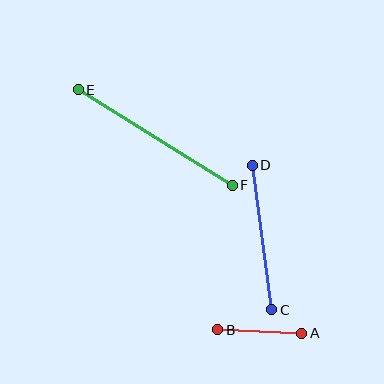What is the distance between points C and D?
The distance is approximately 146 pixels.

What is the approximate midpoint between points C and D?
The midpoint is at approximately (262, 238) pixels.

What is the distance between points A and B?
The distance is approximately 84 pixels.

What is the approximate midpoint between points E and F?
The midpoint is at approximately (155, 138) pixels.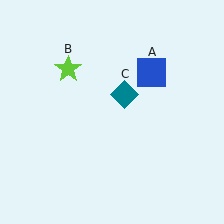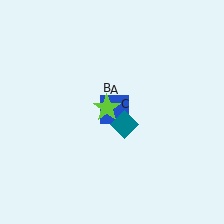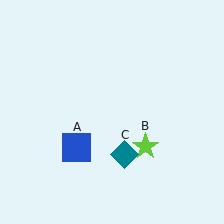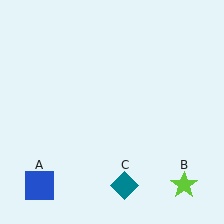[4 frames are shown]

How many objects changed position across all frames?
3 objects changed position: blue square (object A), lime star (object B), teal diamond (object C).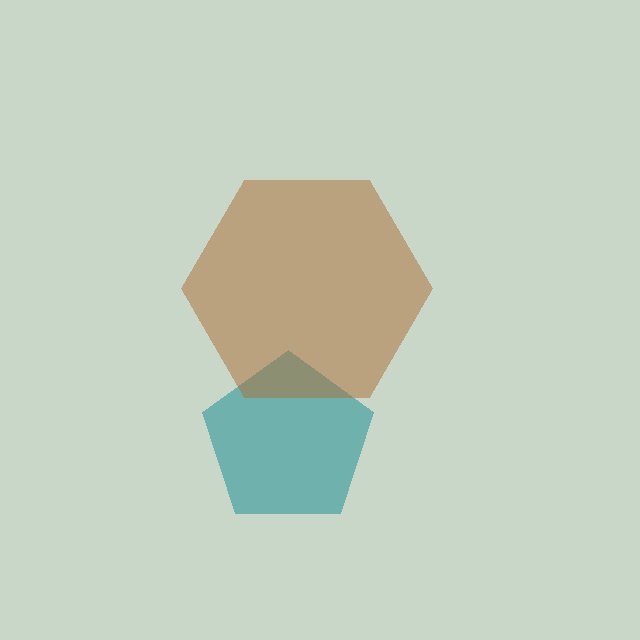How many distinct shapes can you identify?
There are 2 distinct shapes: a teal pentagon, a brown hexagon.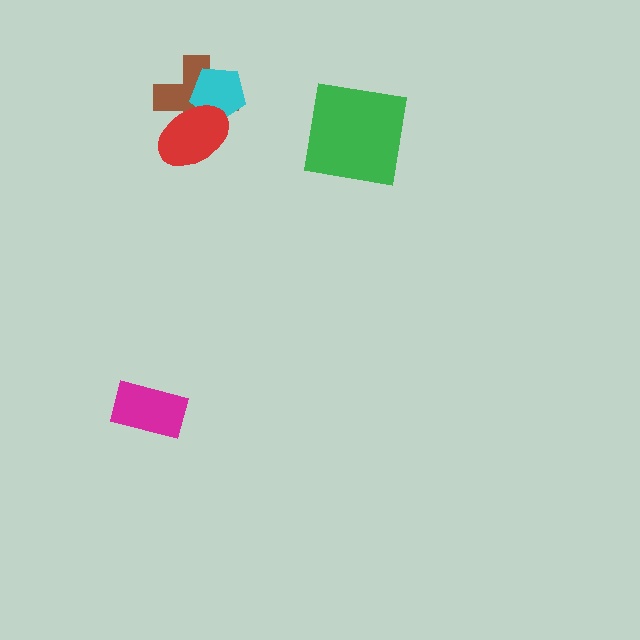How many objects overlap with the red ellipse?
2 objects overlap with the red ellipse.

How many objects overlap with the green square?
0 objects overlap with the green square.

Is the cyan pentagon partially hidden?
Yes, it is partially covered by another shape.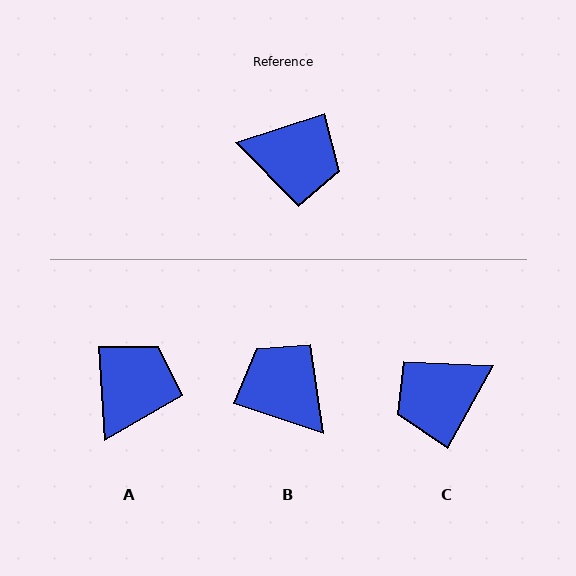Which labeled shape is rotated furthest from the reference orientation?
B, about 143 degrees away.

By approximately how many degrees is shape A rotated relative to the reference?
Approximately 76 degrees counter-clockwise.